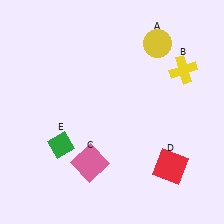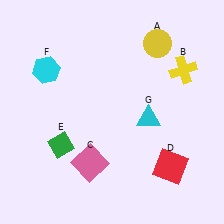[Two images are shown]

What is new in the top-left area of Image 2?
A cyan hexagon (F) was added in the top-left area of Image 2.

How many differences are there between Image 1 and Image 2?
There are 2 differences between the two images.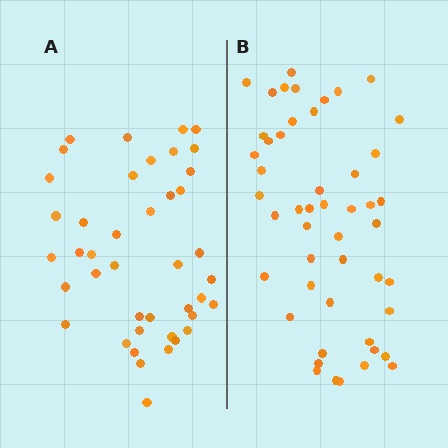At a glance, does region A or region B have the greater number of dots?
Region B (the right region) has more dots.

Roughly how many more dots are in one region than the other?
Region B has roughly 8 or so more dots than region A.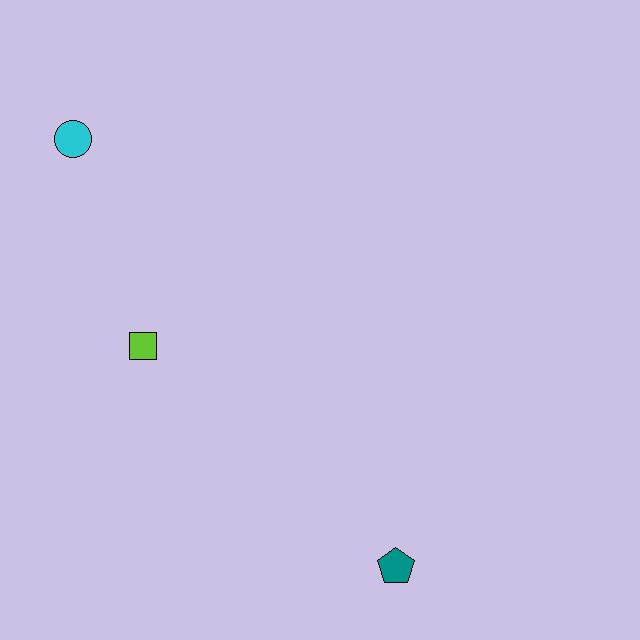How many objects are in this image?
There are 3 objects.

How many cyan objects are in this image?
There is 1 cyan object.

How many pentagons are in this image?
There is 1 pentagon.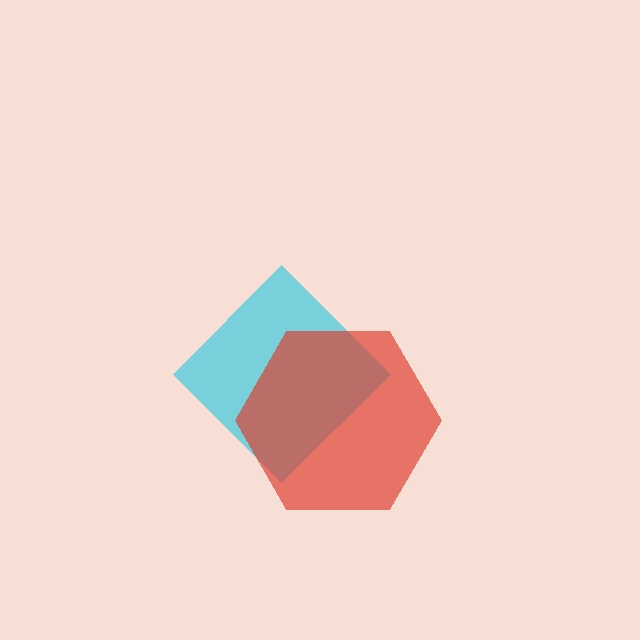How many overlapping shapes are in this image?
There are 2 overlapping shapes in the image.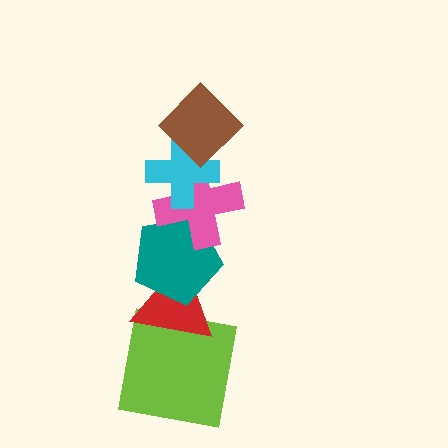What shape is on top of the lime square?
The red triangle is on top of the lime square.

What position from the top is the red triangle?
The red triangle is 5th from the top.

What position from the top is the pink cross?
The pink cross is 3rd from the top.